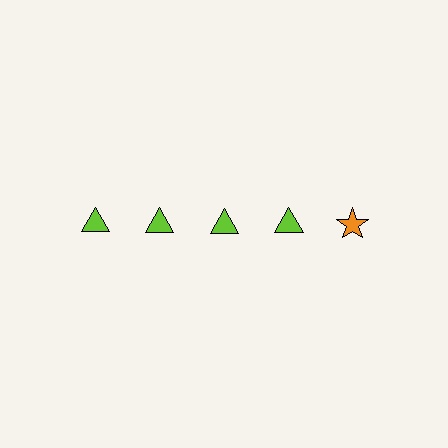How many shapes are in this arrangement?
There are 5 shapes arranged in a grid pattern.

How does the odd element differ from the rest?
It differs in both color (orange instead of lime) and shape (star instead of triangle).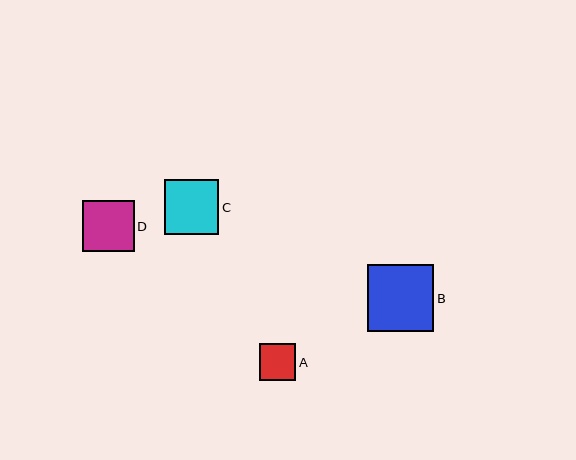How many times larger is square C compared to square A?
Square C is approximately 1.5 times the size of square A.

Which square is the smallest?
Square A is the smallest with a size of approximately 36 pixels.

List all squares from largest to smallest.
From largest to smallest: B, C, D, A.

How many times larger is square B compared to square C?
Square B is approximately 1.2 times the size of square C.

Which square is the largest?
Square B is the largest with a size of approximately 67 pixels.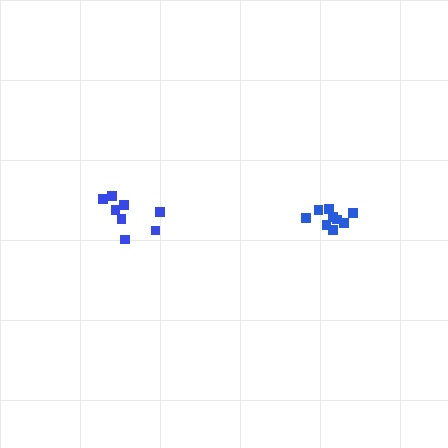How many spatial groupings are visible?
There are 2 spatial groupings.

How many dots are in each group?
Group 1: 9 dots, Group 2: 8 dots (17 total).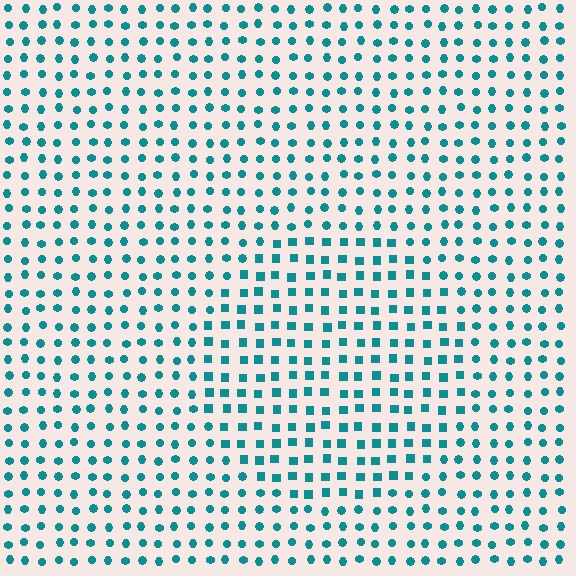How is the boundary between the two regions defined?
The boundary is defined by a change in element shape: squares inside vs. circles outside. All elements share the same color and spacing.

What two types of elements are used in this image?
The image uses squares inside the circle region and circles outside it.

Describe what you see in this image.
The image is filled with small teal elements arranged in a uniform grid. A circle-shaped region contains squares, while the surrounding area contains circles. The boundary is defined purely by the change in element shape.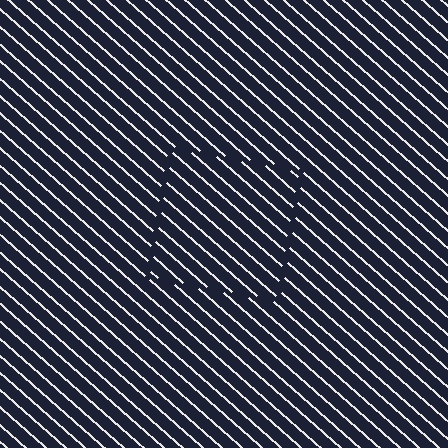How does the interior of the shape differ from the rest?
The interior of the shape contains the same grating, shifted by half a period — the contour is defined by the phase discontinuity where line-ends from the inner and outer gratings abut.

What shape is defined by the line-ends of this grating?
An illusory square. The interior of the shape contains the same grating, shifted by half a period — the contour is defined by the phase discontinuity where line-ends from the inner and outer gratings abut.